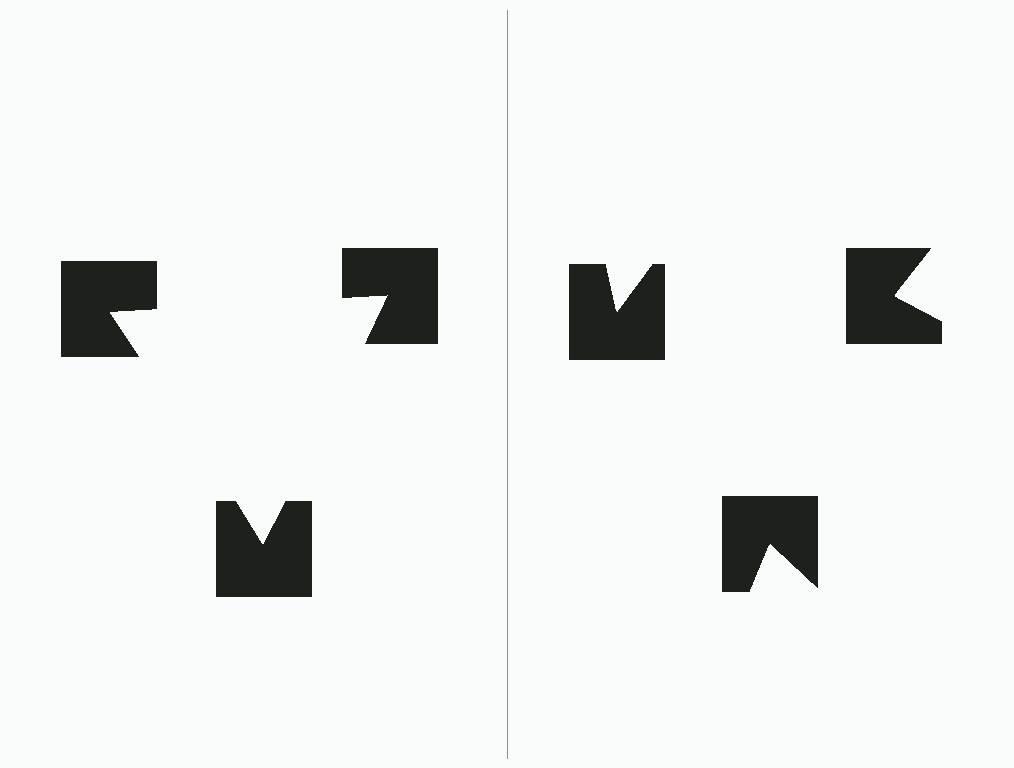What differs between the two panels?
The notched squares are positioned identically on both sides; only the wedge orientations differ. On the left they align to a triangle; on the right they are misaligned.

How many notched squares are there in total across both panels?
6 — 3 on each side.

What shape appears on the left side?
An illusory triangle.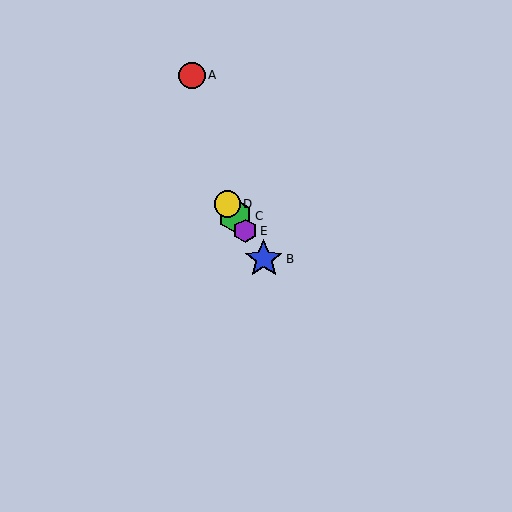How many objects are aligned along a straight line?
4 objects (B, C, D, E) are aligned along a straight line.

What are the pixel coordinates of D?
Object D is at (227, 204).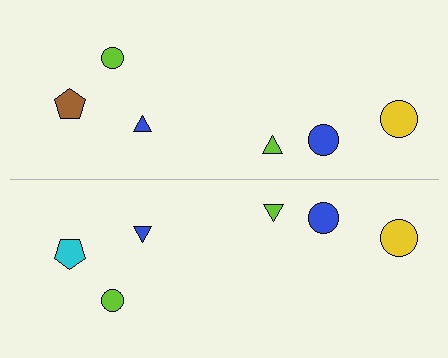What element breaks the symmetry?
The cyan pentagon on the bottom side breaks the symmetry — its mirror counterpart is brown.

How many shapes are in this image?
There are 12 shapes in this image.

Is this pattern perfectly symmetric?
No, the pattern is not perfectly symmetric. The cyan pentagon on the bottom side breaks the symmetry — its mirror counterpart is brown.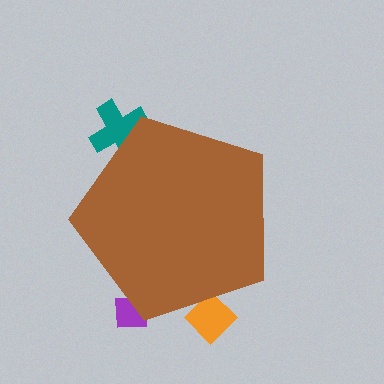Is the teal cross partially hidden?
Yes, the teal cross is partially hidden behind the brown pentagon.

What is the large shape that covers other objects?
A brown pentagon.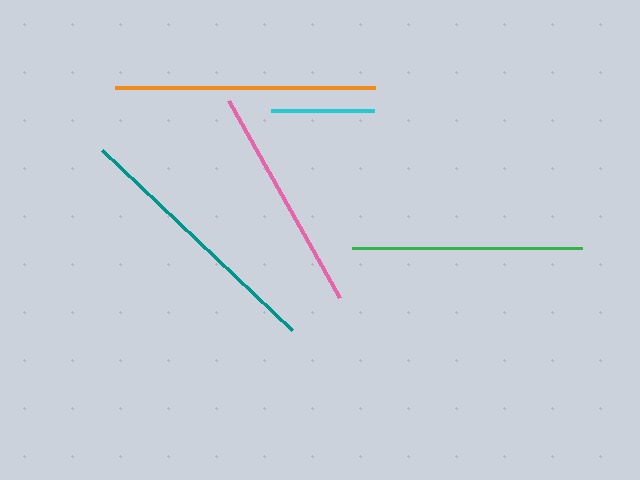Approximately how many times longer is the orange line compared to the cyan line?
The orange line is approximately 2.5 times the length of the cyan line.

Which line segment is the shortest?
The cyan line is the shortest at approximately 103 pixels.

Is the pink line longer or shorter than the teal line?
The teal line is longer than the pink line.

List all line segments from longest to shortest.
From longest to shortest: teal, orange, green, pink, cyan.